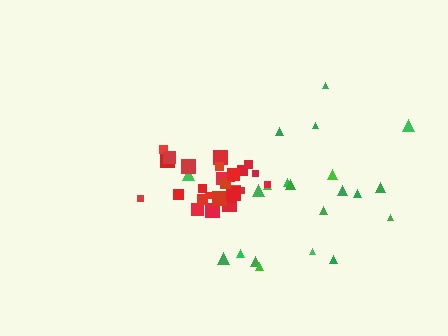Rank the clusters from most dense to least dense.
red, green.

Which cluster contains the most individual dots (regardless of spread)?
Red (27).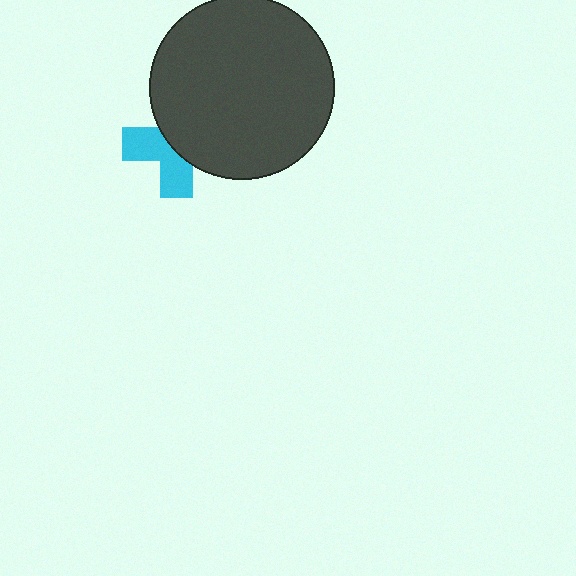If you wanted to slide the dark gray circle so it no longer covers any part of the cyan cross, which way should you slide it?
Slide it toward the upper-right — that is the most direct way to separate the two shapes.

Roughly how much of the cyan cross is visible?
About half of it is visible (roughly 46%).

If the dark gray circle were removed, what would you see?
You would see the complete cyan cross.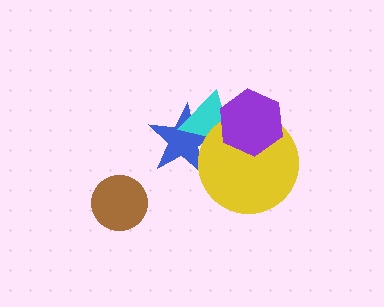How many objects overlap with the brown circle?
0 objects overlap with the brown circle.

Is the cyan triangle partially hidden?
Yes, it is partially covered by another shape.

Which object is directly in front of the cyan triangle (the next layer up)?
The yellow circle is directly in front of the cyan triangle.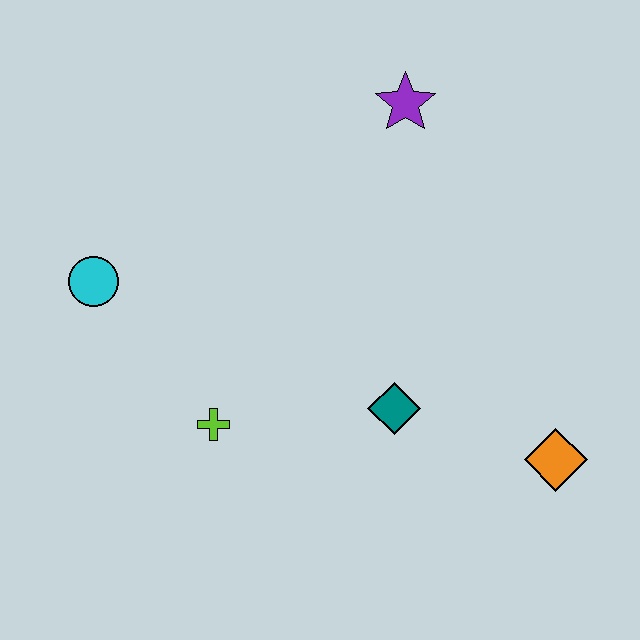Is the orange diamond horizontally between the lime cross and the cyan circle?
No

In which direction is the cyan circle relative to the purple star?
The cyan circle is to the left of the purple star.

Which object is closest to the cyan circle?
The lime cross is closest to the cyan circle.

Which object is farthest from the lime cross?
The purple star is farthest from the lime cross.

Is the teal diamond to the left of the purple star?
Yes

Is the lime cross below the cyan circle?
Yes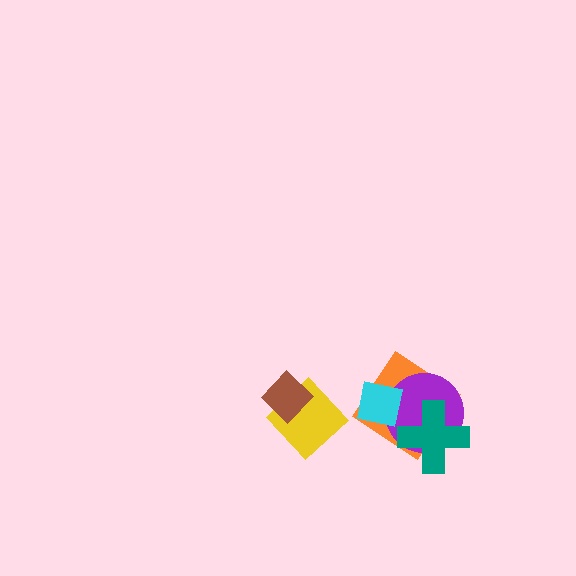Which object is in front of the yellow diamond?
The brown diamond is in front of the yellow diamond.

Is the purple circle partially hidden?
Yes, it is partially covered by another shape.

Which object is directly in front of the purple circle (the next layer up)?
The teal cross is directly in front of the purple circle.